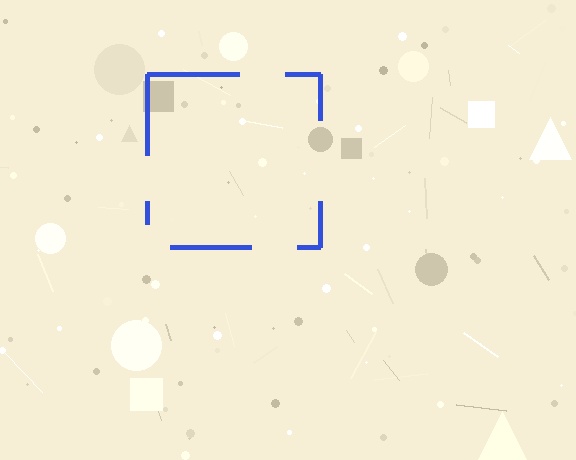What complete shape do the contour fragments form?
The contour fragments form a square.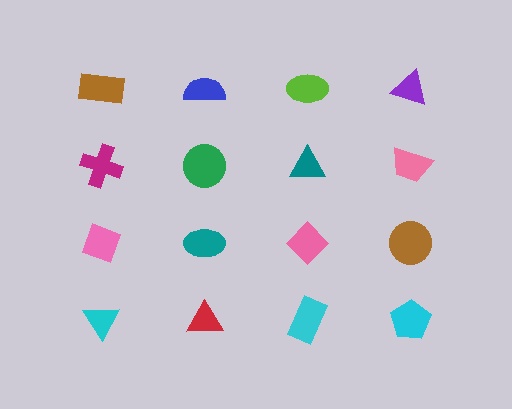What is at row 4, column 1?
A cyan triangle.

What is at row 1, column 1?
A brown rectangle.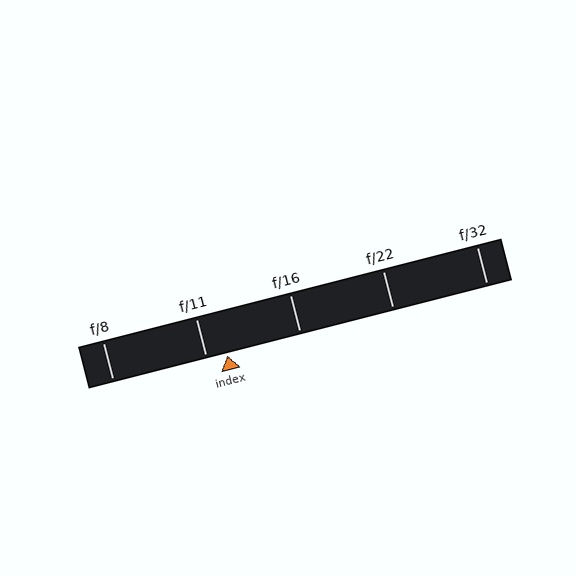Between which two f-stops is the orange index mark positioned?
The index mark is between f/11 and f/16.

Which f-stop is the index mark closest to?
The index mark is closest to f/11.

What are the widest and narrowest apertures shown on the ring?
The widest aperture shown is f/8 and the narrowest is f/32.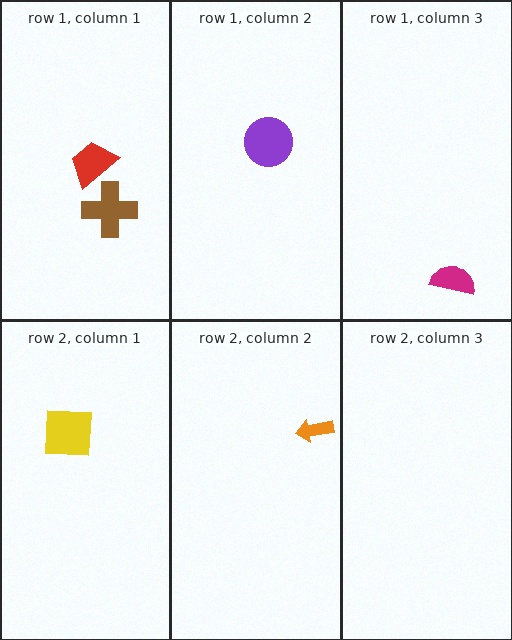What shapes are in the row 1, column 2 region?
The purple circle.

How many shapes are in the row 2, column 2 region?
1.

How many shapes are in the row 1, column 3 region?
1.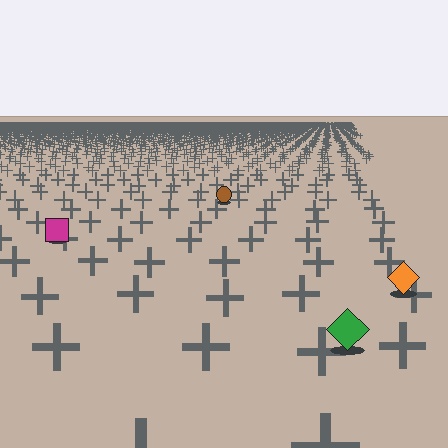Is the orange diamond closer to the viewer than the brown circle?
Yes. The orange diamond is closer — you can tell from the texture gradient: the ground texture is coarser near it.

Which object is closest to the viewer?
The green diamond is closest. The texture marks near it are larger and more spread out.